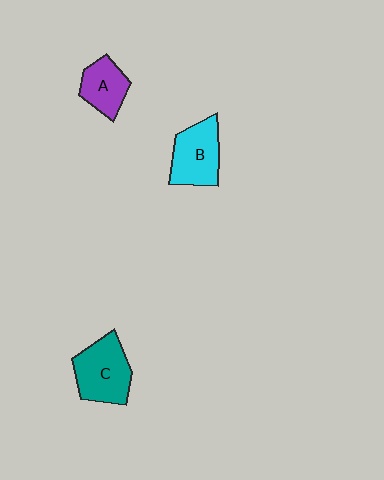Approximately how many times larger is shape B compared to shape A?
Approximately 1.4 times.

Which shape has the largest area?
Shape C (teal).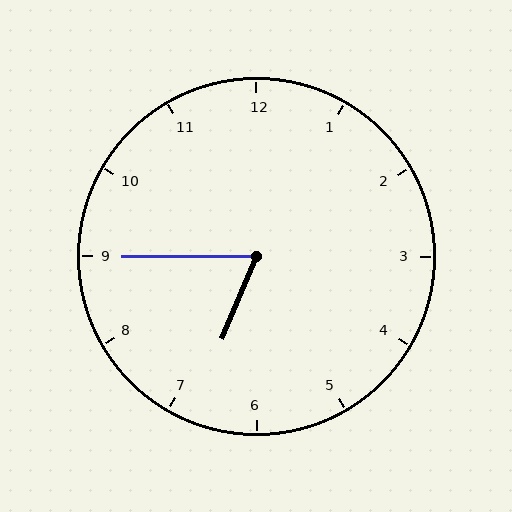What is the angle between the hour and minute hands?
Approximately 68 degrees.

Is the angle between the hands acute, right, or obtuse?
It is acute.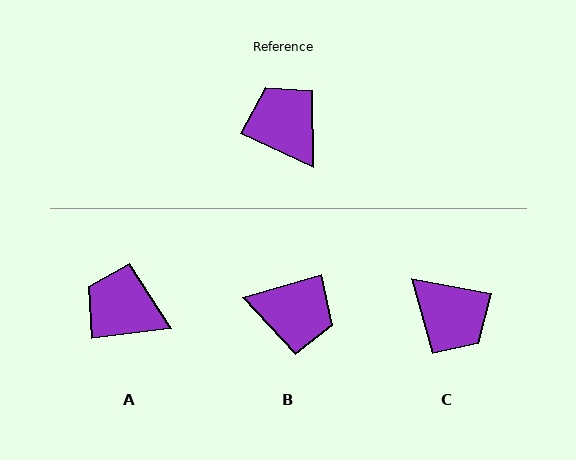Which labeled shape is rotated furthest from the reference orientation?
C, about 165 degrees away.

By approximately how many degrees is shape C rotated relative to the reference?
Approximately 165 degrees clockwise.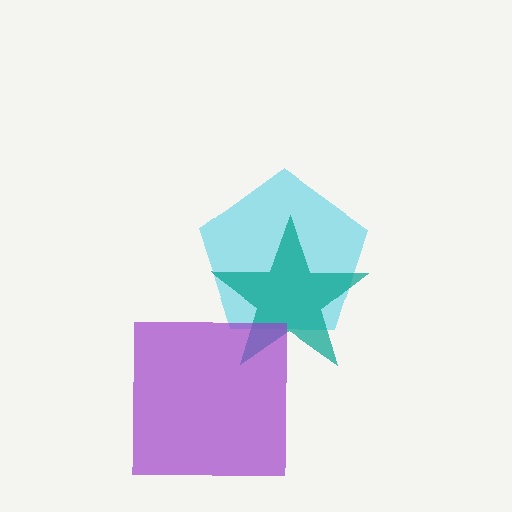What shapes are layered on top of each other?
The layered shapes are: a cyan pentagon, a teal star, a purple square.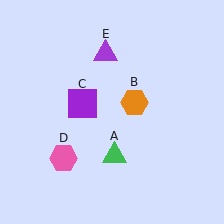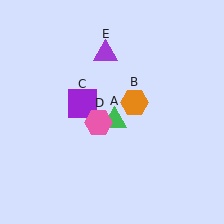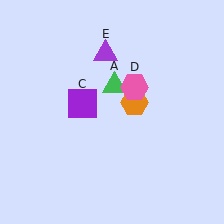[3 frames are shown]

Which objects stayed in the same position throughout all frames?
Orange hexagon (object B) and purple square (object C) and purple triangle (object E) remained stationary.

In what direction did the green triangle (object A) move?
The green triangle (object A) moved up.